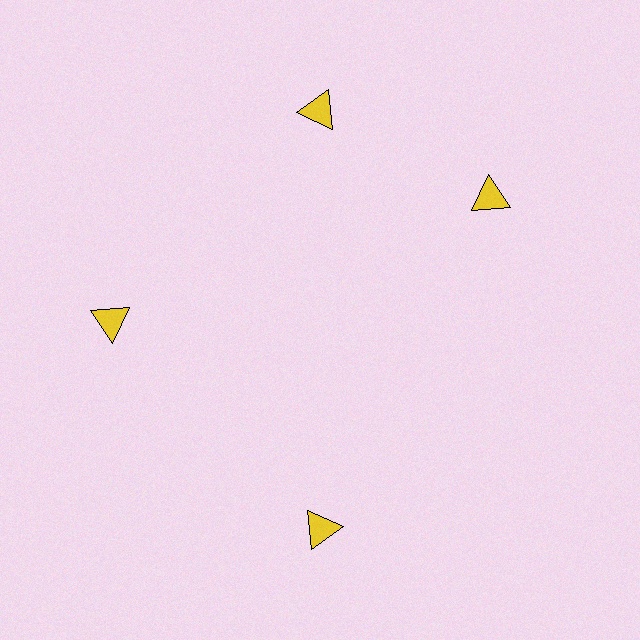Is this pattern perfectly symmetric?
No. The 4 yellow triangles are arranged in a ring, but one element near the 3 o'clock position is rotated out of alignment along the ring, breaking the 4-fold rotational symmetry.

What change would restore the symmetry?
The symmetry would be restored by rotating it back into even spacing with its neighbors so that all 4 triangles sit at equal angles and equal distance from the center.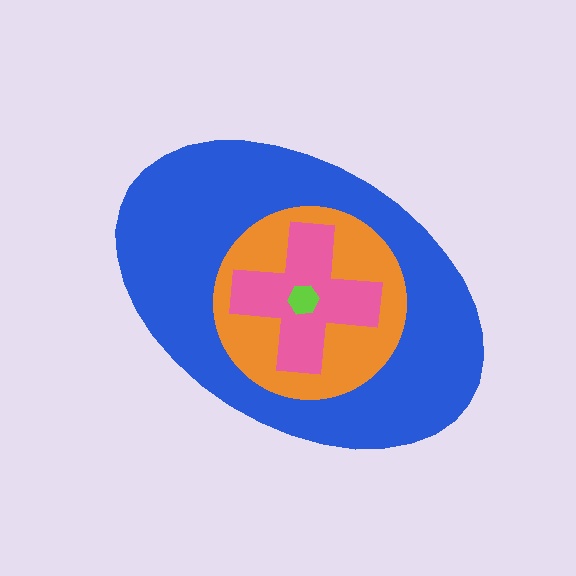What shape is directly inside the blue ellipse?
The orange circle.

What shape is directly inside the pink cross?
The lime hexagon.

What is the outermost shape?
The blue ellipse.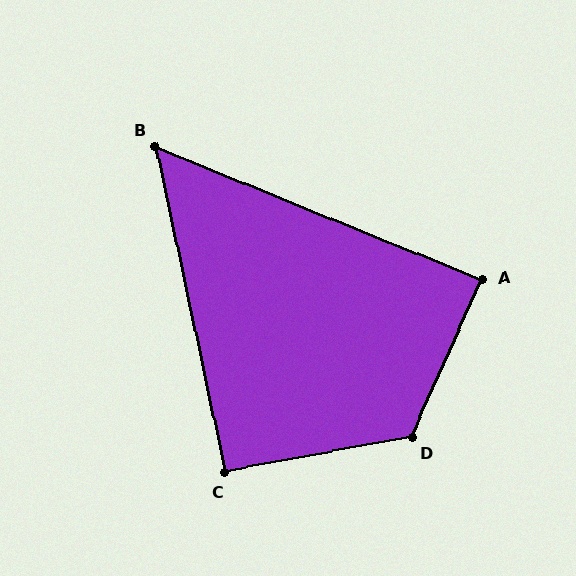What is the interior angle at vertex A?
Approximately 88 degrees (approximately right).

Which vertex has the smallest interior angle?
B, at approximately 56 degrees.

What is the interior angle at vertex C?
Approximately 92 degrees (approximately right).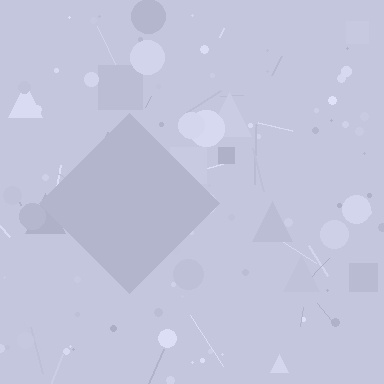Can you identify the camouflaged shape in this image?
The camouflaged shape is a diamond.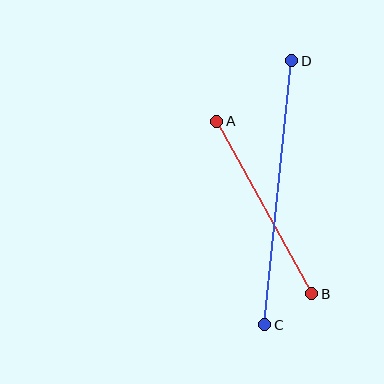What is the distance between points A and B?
The distance is approximately 197 pixels.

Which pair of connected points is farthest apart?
Points C and D are farthest apart.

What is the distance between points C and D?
The distance is approximately 266 pixels.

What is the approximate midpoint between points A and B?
The midpoint is at approximately (264, 208) pixels.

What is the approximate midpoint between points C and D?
The midpoint is at approximately (278, 193) pixels.